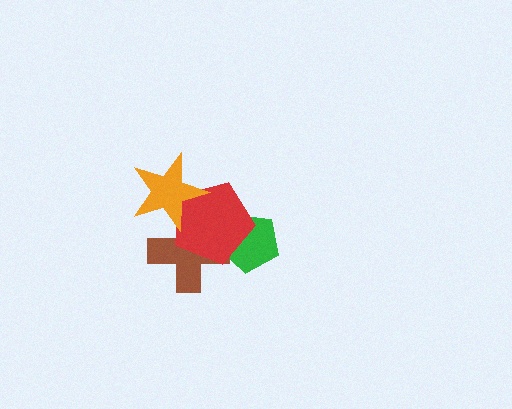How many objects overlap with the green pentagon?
2 objects overlap with the green pentagon.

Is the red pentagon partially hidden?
Yes, it is partially covered by another shape.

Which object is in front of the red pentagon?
The orange star is in front of the red pentagon.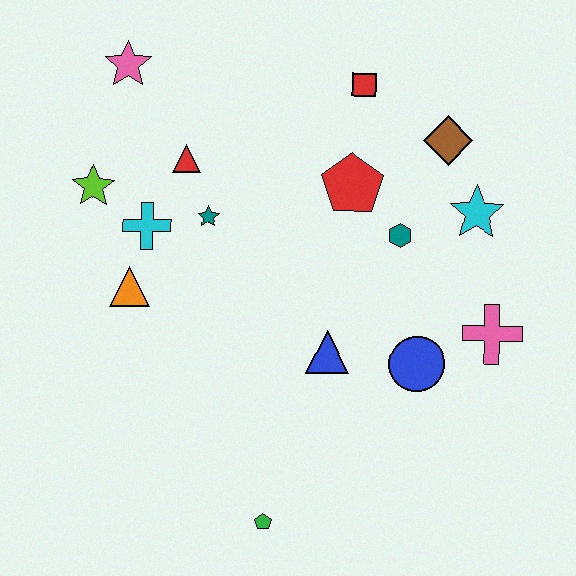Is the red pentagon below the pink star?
Yes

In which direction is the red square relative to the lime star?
The red square is to the right of the lime star.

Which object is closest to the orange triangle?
The cyan cross is closest to the orange triangle.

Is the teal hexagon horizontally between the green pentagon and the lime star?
No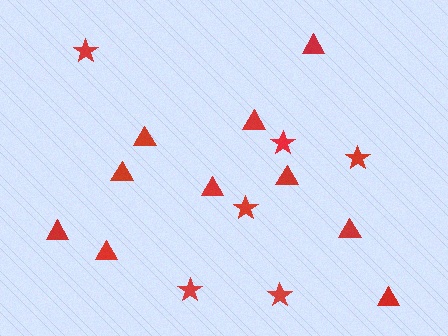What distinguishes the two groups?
There are 2 groups: one group of triangles (10) and one group of stars (6).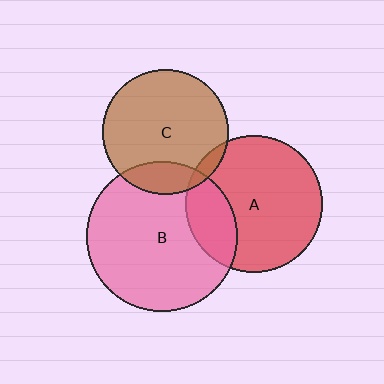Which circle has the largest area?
Circle B (pink).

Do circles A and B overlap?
Yes.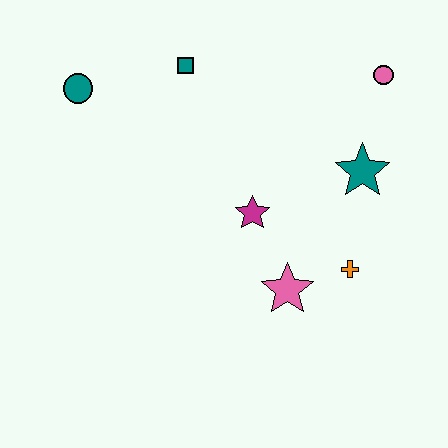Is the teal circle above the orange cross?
Yes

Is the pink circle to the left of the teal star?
No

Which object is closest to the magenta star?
The pink star is closest to the magenta star.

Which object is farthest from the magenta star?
The teal circle is farthest from the magenta star.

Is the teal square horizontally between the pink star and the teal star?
No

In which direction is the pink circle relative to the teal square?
The pink circle is to the right of the teal square.